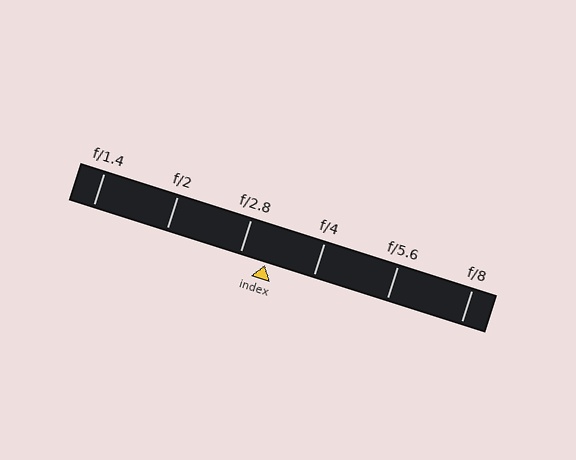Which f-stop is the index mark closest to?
The index mark is closest to f/2.8.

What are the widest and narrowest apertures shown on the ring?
The widest aperture shown is f/1.4 and the narrowest is f/8.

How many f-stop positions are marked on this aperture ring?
There are 6 f-stop positions marked.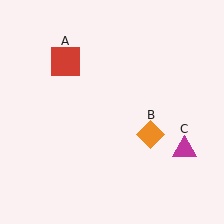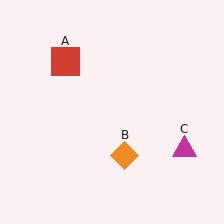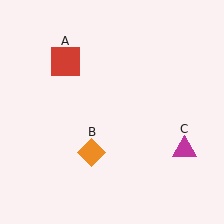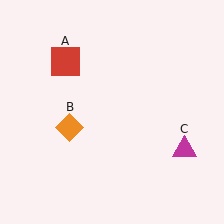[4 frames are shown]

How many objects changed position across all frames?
1 object changed position: orange diamond (object B).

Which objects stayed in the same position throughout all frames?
Red square (object A) and magenta triangle (object C) remained stationary.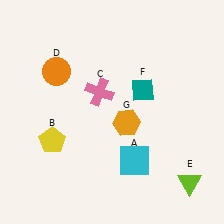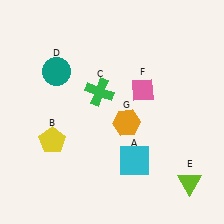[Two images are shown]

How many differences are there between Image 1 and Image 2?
There are 3 differences between the two images.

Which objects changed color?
C changed from pink to green. D changed from orange to teal. F changed from teal to pink.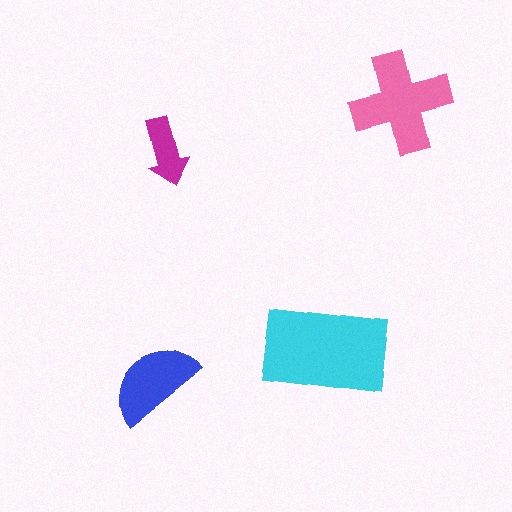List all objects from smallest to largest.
The magenta arrow, the blue semicircle, the pink cross, the cyan rectangle.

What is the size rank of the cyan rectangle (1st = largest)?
1st.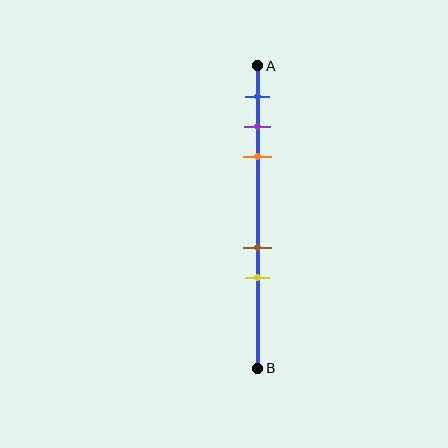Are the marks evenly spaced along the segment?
No, the marks are not evenly spaced.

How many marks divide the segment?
There are 5 marks dividing the segment.